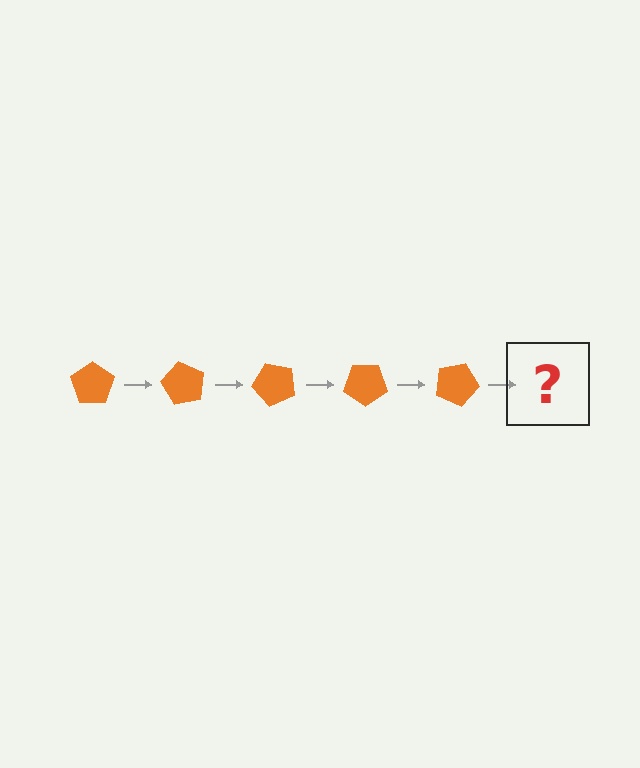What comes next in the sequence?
The next element should be an orange pentagon rotated 300 degrees.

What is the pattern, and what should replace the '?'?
The pattern is that the pentagon rotates 60 degrees each step. The '?' should be an orange pentagon rotated 300 degrees.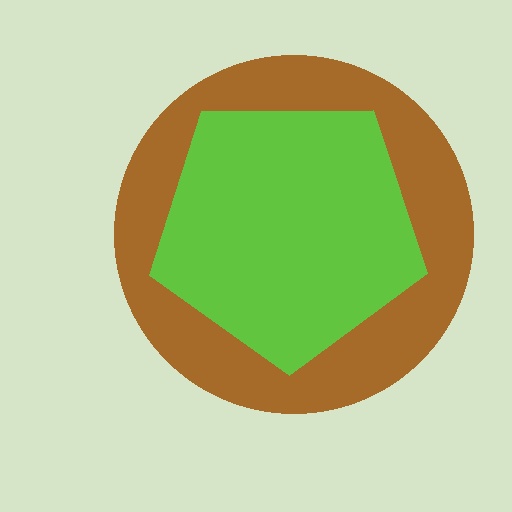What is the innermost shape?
The lime pentagon.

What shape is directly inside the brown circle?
The lime pentagon.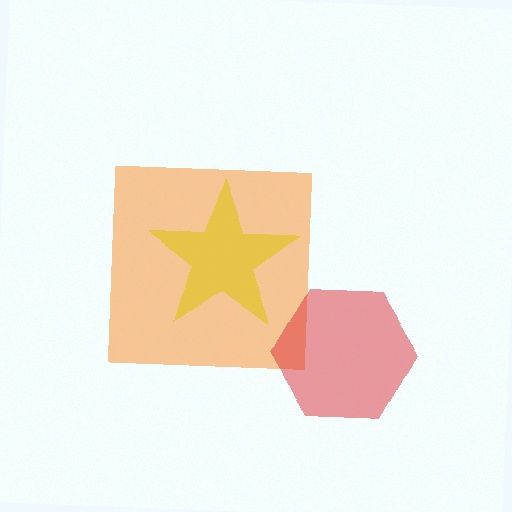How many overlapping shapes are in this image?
There are 3 overlapping shapes in the image.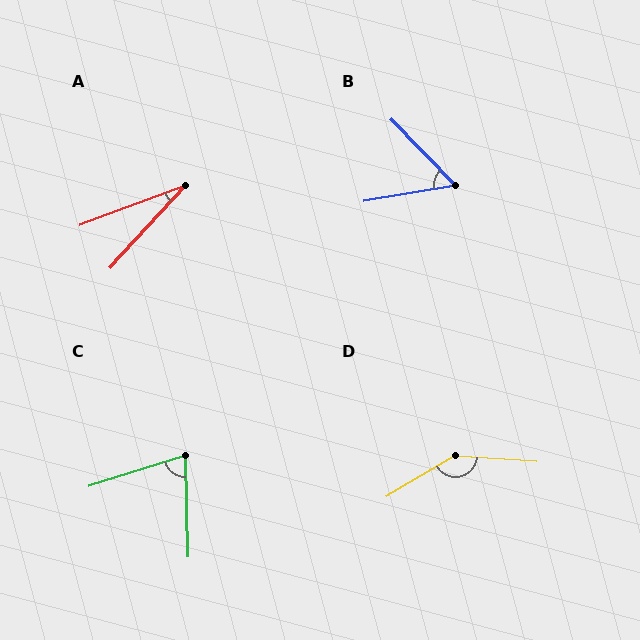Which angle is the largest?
D, at approximately 145 degrees.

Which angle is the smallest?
A, at approximately 27 degrees.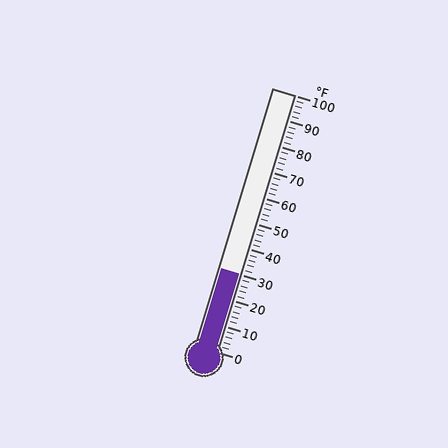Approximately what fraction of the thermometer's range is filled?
The thermometer is filled to approximately 30% of its range.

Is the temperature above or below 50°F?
The temperature is below 50°F.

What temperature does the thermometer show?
The thermometer shows approximately 30°F.